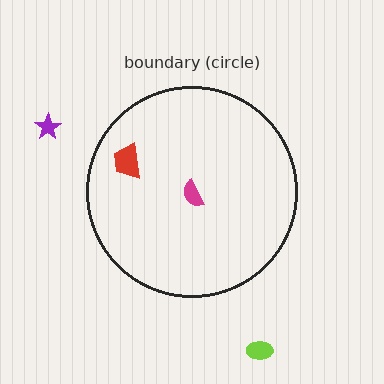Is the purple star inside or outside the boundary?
Outside.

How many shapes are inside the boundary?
2 inside, 2 outside.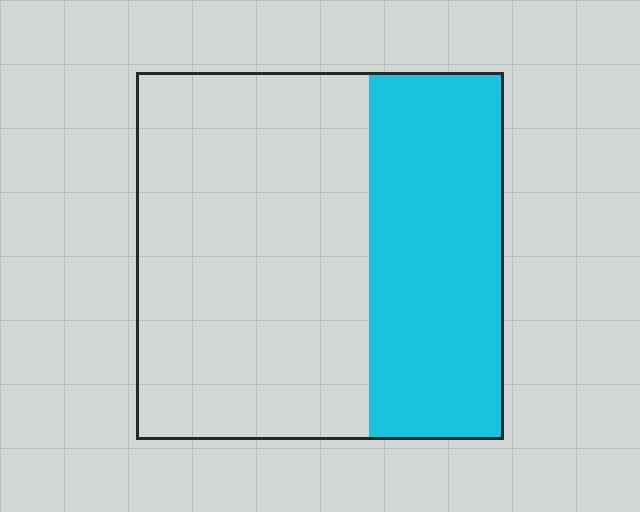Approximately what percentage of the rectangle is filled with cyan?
Approximately 35%.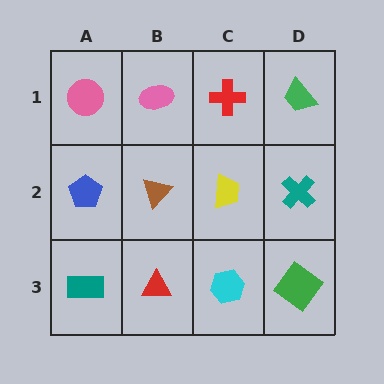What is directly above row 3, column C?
A yellow trapezoid.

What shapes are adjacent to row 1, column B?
A brown triangle (row 2, column B), a pink circle (row 1, column A), a red cross (row 1, column C).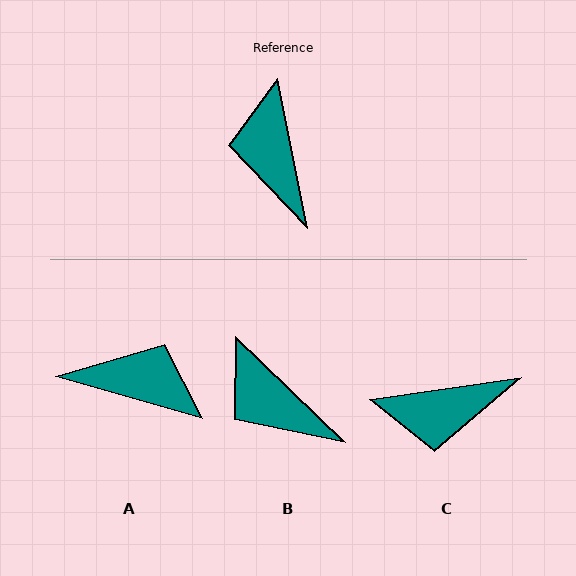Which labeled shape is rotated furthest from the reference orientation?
A, about 117 degrees away.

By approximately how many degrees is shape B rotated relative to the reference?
Approximately 35 degrees counter-clockwise.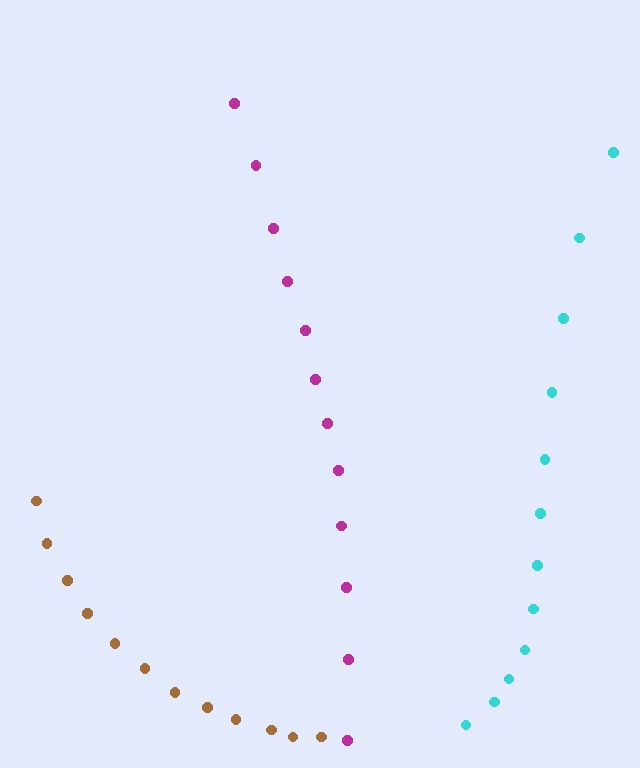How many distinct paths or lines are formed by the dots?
There are 3 distinct paths.